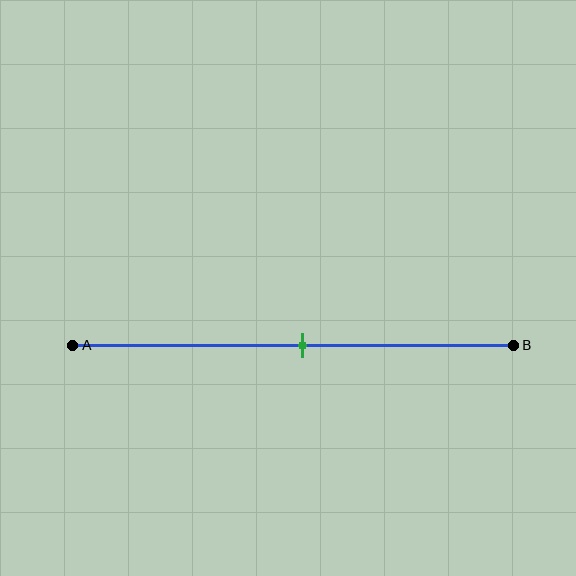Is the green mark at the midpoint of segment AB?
Yes, the mark is approximately at the midpoint.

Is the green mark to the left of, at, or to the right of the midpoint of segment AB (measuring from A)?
The green mark is approximately at the midpoint of segment AB.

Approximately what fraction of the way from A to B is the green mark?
The green mark is approximately 50% of the way from A to B.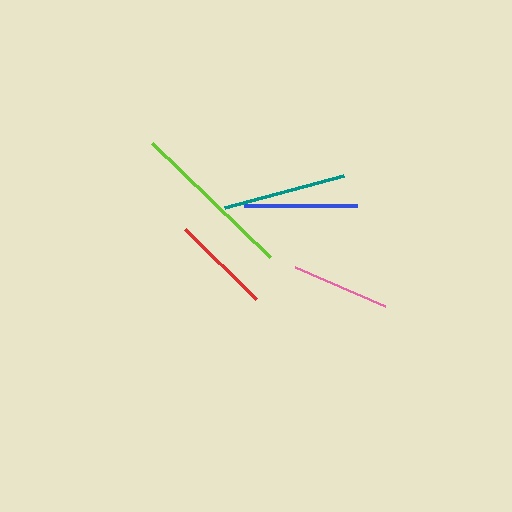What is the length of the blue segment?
The blue segment is approximately 113 pixels long.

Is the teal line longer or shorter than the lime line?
The lime line is longer than the teal line.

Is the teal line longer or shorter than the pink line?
The teal line is longer than the pink line.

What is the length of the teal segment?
The teal segment is approximately 124 pixels long.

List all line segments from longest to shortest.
From longest to shortest: lime, teal, blue, red, pink.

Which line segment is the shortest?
The pink line is the shortest at approximately 99 pixels.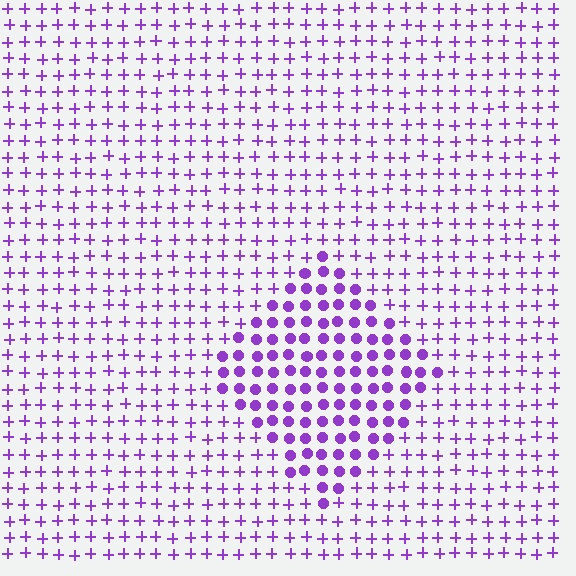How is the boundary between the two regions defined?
The boundary is defined by a change in element shape: circles inside vs. plus signs outside. All elements share the same color and spacing.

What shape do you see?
I see a diamond.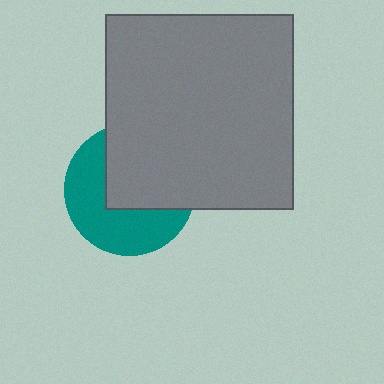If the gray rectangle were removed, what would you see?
You would see the complete teal circle.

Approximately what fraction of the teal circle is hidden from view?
Roughly 49% of the teal circle is hidden behind the gray rectangle.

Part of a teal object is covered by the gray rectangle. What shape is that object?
It is a circle.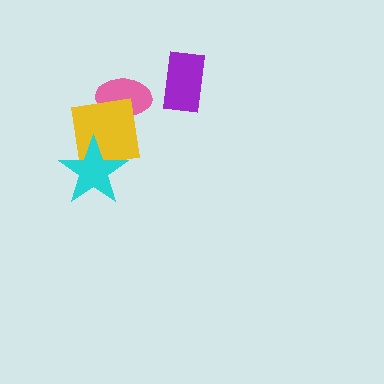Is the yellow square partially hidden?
Yes, it is partially covered by another shape.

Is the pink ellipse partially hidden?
Yes, it is partially covered by another shape.